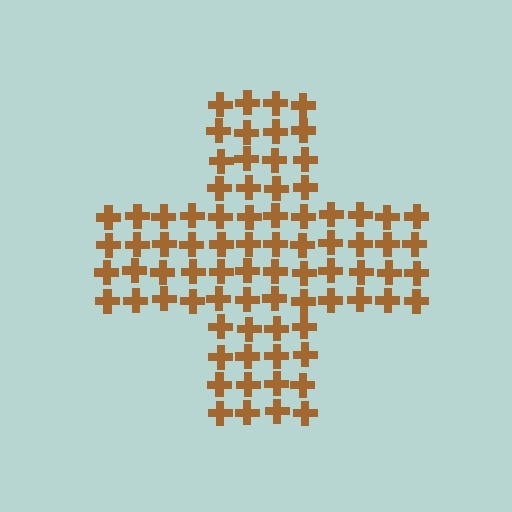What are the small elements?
The small elements are crosses.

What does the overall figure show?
The overall figure shows a cross.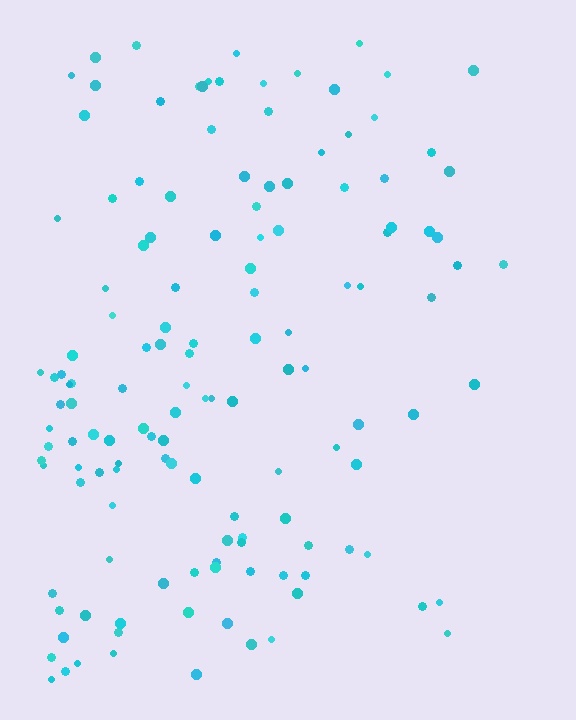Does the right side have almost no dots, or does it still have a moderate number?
Still a moderate number, just noticeably fewer than the left.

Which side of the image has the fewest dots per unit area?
The right.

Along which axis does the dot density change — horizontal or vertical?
Horizontal.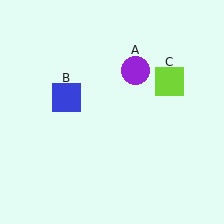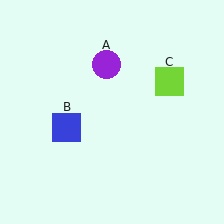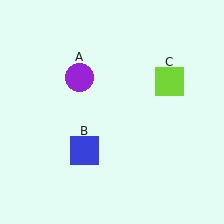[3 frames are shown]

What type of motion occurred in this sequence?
The purple circle (object A), blue square (object B) rotated counterclockwise around the center of the scene.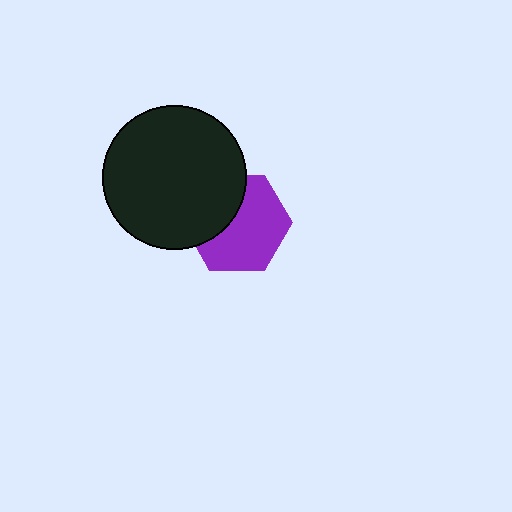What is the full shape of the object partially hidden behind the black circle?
The partially hidden object is a purple hexagon.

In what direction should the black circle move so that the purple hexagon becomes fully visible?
The black circle should move toward the upper-left. That is the shortest direction to clear the overlap and leave the purple hexagon fully visible.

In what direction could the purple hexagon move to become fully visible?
The purple hexagon could move toward the lower-right. That would shift it out from behind the black circle entirely.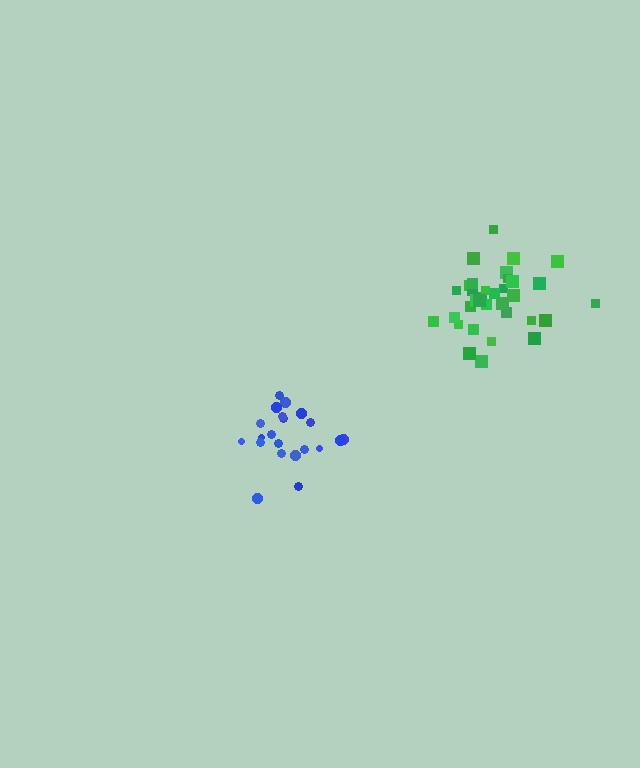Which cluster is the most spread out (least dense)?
Blue.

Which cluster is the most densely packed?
Green.